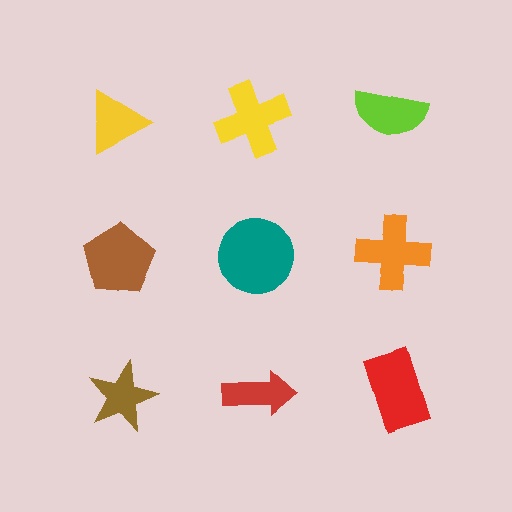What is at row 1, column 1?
A yellow triangle.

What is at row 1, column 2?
A yellow cross.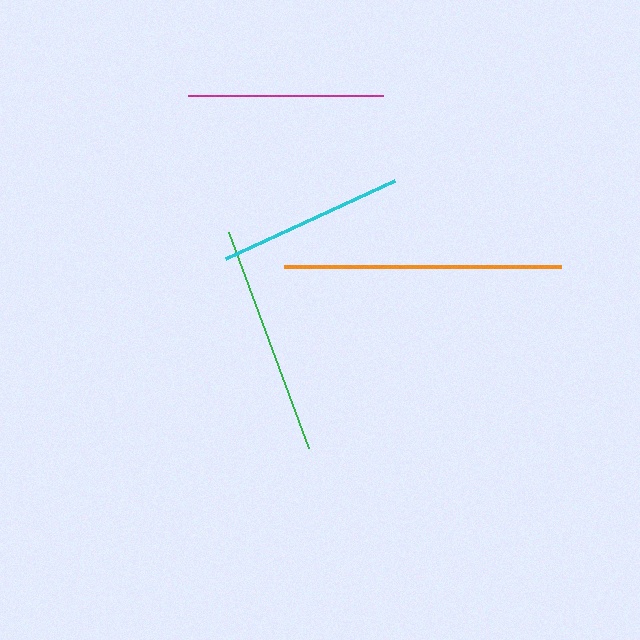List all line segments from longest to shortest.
From longest to shortest: orange, green, magenta, cyan.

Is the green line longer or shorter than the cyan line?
The green line is longer than the cyan line.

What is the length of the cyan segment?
The cyan segment is approximately 187 pixels long.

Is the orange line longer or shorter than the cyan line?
The orange line is longer than the cyan line.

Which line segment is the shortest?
The cyan line is the shortest at approximately 187 pixels.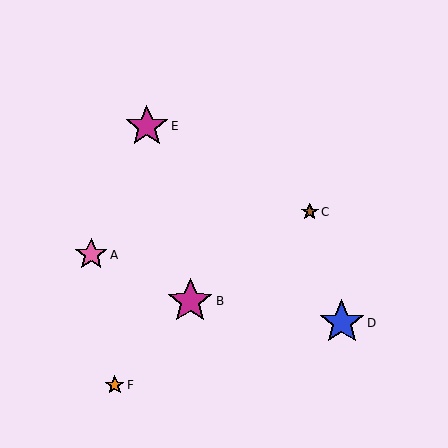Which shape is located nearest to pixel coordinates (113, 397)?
The orange star (labeled F) at (115, 385) is nearest to that location.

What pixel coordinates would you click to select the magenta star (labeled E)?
Click at (147, 126) to select the magenta star E.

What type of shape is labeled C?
Shape C is a brown star.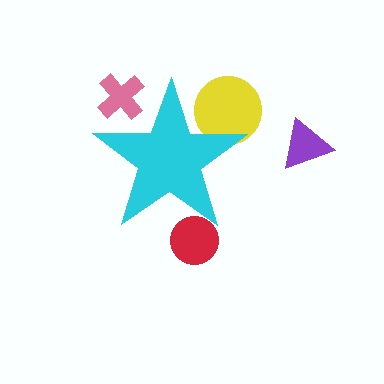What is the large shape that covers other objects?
A cyan star.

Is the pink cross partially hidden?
Yes, the pink cross is partially hidden behind the cyan star.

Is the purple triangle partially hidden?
No, the purple triangle is fully visible.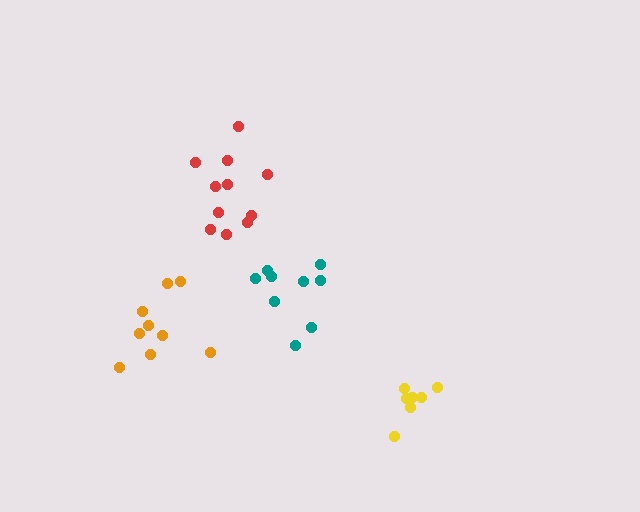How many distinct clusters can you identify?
There are 4 distinct clusters.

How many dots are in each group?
Group 1: 9 dots, Group 2: 9 dots, Group 3: 7 dots, Group 4: 11 dots (36 total).